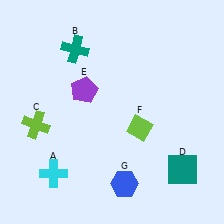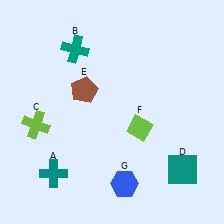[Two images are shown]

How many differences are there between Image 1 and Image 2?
There are 2 differences between the two images.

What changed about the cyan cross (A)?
In Image 1, A is cyan. In Image 2, it changed to teal.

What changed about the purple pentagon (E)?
In Image 1, E is purple. In Image 2, it changed to brown.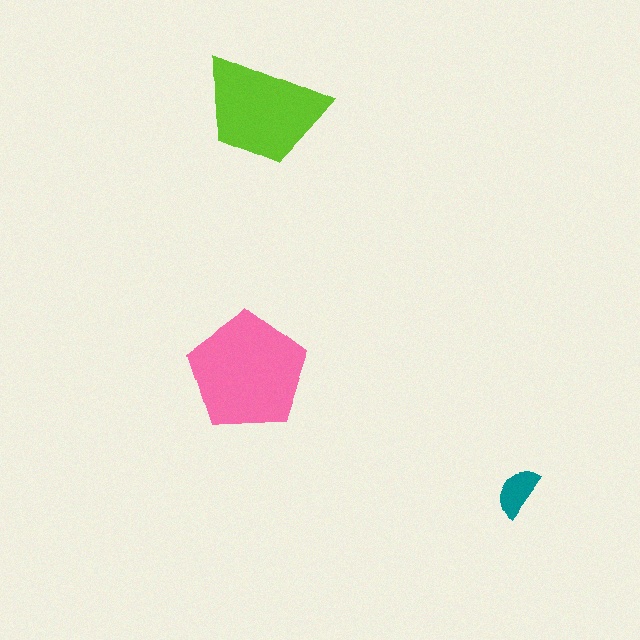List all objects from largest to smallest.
The pink pentagon, the lime trapezoid, the teal semicircle.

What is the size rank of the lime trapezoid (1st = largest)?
2nd.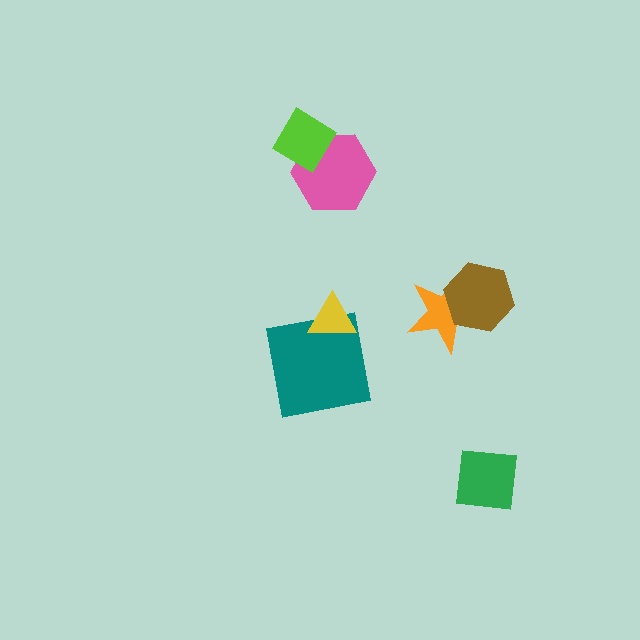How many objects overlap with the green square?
0 objects overlap with the green square.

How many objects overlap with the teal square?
1 object overlaps with the teal square.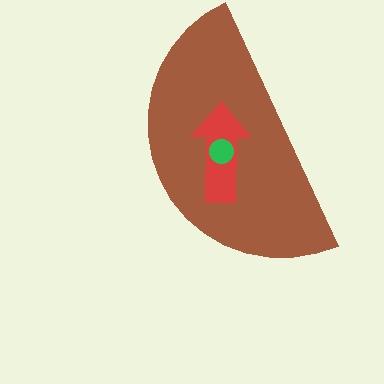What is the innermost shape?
The green circle.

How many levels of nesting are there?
3.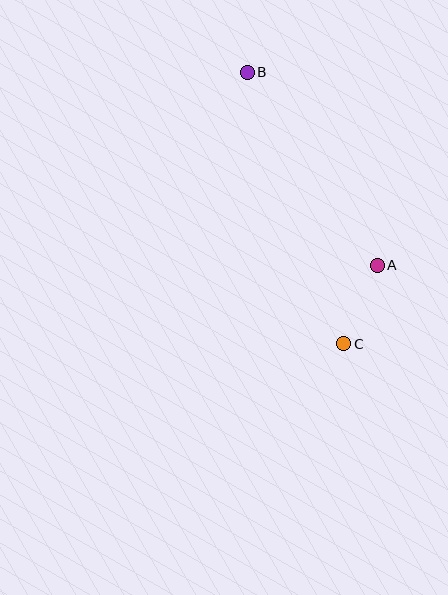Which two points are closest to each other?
Points A and C are closest to each other.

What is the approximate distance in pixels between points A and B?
The distance between A and B is approximately 233 pixels.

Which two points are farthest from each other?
Points B and C are farthest from each other.